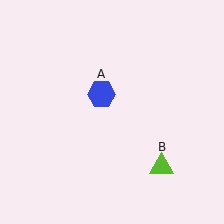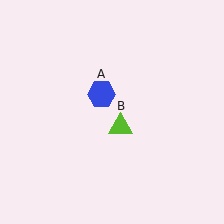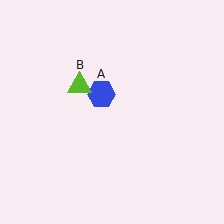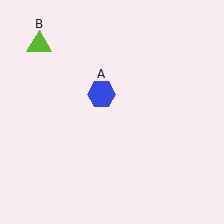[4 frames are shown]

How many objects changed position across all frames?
1 object changed position: lime triangle (object B).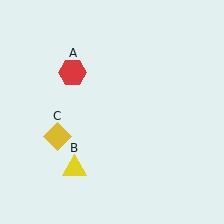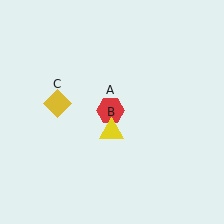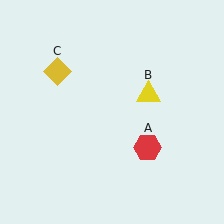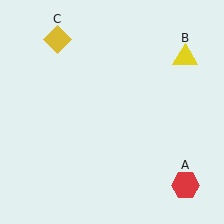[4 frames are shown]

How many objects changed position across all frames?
3 objects changed position: red hexagon (object A), yellow triangle (object B), yellow diamond (object C).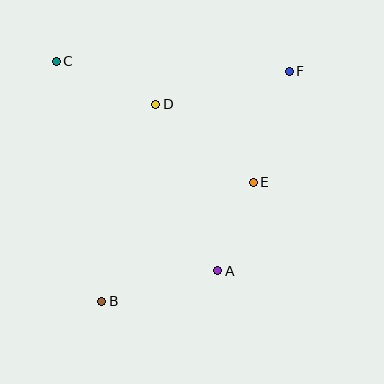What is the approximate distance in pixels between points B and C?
The distance between B and C is approximately 245 pixels.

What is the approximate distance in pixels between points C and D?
The distance between C and D is approximately 109 pixels.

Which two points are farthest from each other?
Points B and F are farthest from each other.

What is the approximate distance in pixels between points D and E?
The distance between D and E is approximately 125 pixels.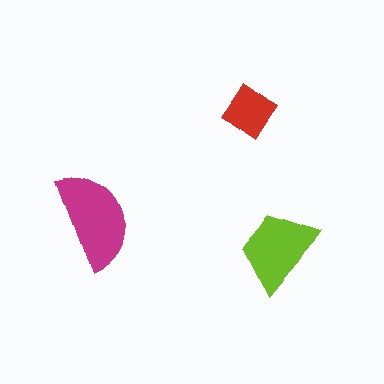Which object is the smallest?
The red diamond.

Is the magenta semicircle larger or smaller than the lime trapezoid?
Larger.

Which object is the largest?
The magenta semicircle.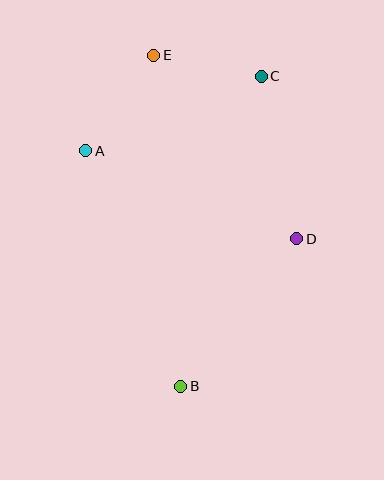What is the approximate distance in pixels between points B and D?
The distance between B and D is approximately 188 pixels.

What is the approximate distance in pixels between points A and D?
The distance between A and D is approximately 229 pixels.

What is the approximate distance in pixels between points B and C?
The distance between B and C is approximately 321 pixels.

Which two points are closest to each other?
Points C and E are closest to each other.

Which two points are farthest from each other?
Points B and E are farthest from each other.